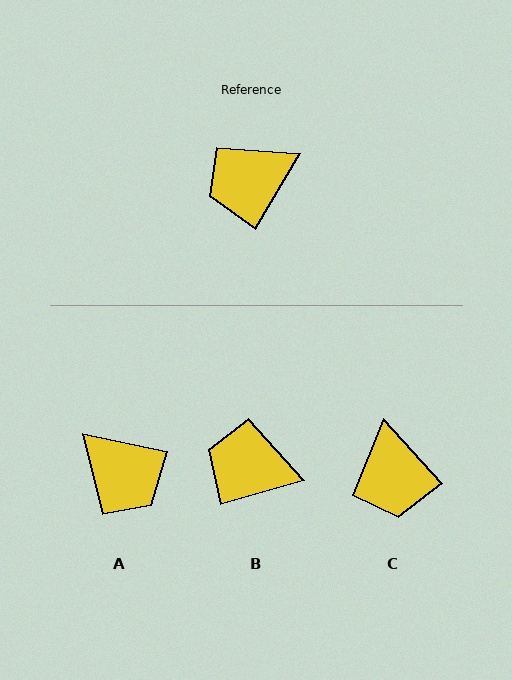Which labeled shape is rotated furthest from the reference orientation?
A, about 108 degrees away.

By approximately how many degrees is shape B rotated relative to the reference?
Approximately 43 degrees clockwise.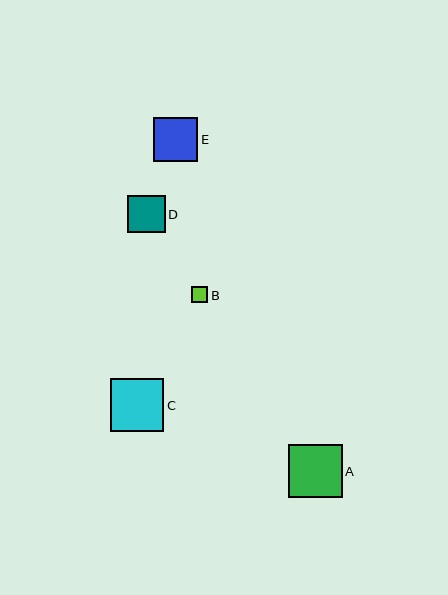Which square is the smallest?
Square B is the smallest with a size of approximately 16 pixels.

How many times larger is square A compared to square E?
Square A is approximately 1.2 times the size of square E.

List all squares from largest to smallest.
From largest to smallest: C, A, E, D, B.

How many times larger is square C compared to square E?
Square C is approximately 1.2 times the size of square E.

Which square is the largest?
Square C is the largest with a size of approximately 53 pixels.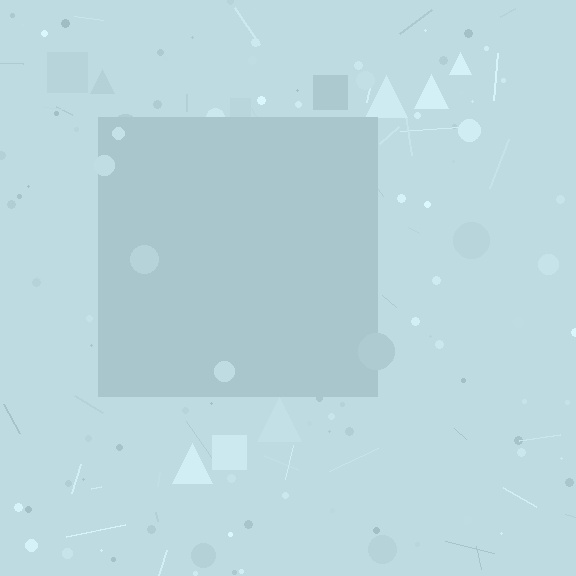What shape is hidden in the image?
A square is hidden in the image.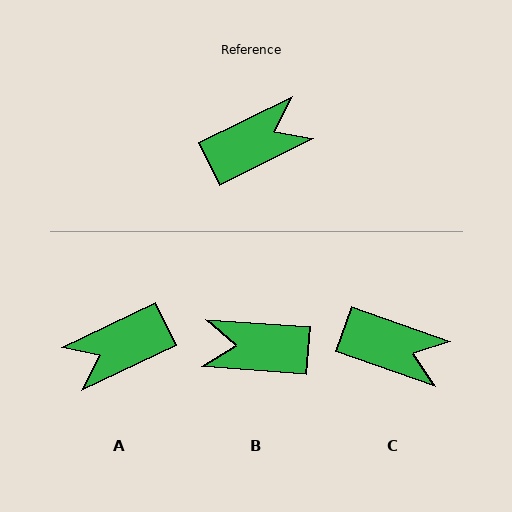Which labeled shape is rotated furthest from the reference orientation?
A, about 179 degrees away.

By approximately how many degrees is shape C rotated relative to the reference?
Approximately 46 degrees clockwise.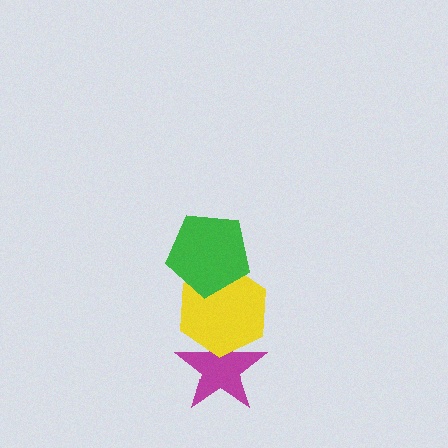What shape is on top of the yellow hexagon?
The green pentagon is on top of the yellow hexagon.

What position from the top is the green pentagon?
The green pentagon is 1st from the top.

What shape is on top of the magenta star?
The yellow hexagon is on top of the magenta star.